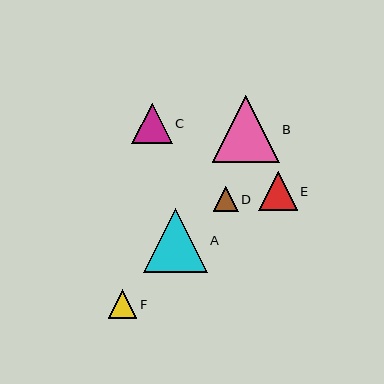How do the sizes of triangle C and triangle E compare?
Triangle C and triangle E are approximately the same size.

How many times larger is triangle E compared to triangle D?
Triangle E is approximately 1.5 times the size of triangle D.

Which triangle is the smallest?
Triangle D is the smallest with a size of approximately 25 pixels.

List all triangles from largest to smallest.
From largest to smallest: B, A, C, E, F, D.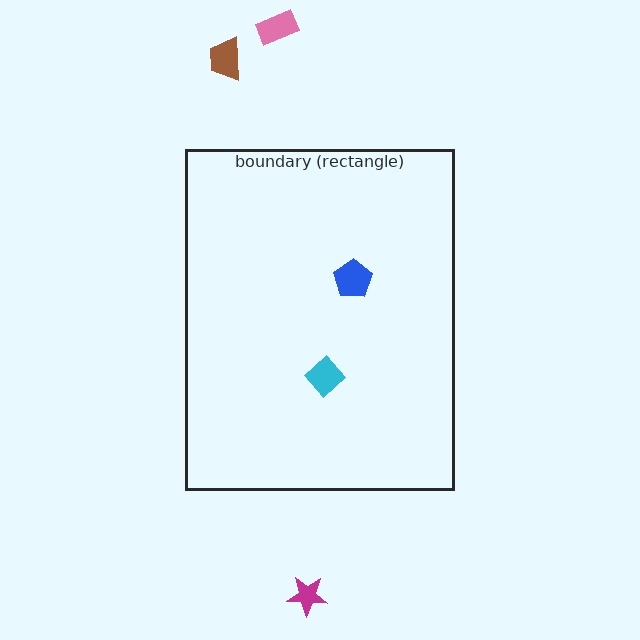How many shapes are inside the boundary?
2 inside, 3 outside.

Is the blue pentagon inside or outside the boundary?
Inside.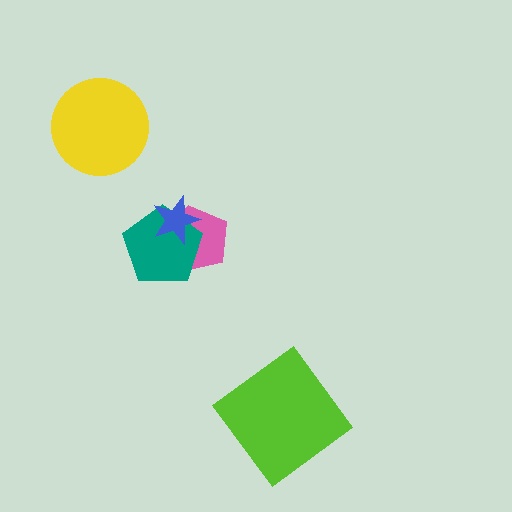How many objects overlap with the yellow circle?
0 objects overlap with the yellow circle.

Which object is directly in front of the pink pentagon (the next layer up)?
The teal pentagon is directly in front of the pink pentagon.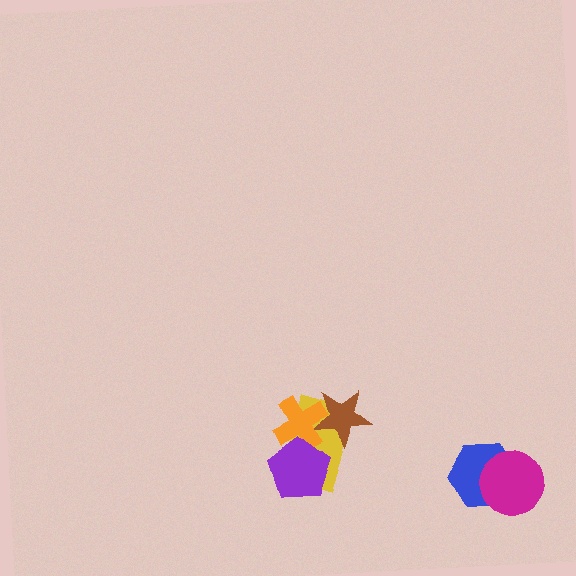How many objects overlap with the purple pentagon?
2 objects overlap with the purple pentagon.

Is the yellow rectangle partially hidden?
Yes, it is partially covered by another shape.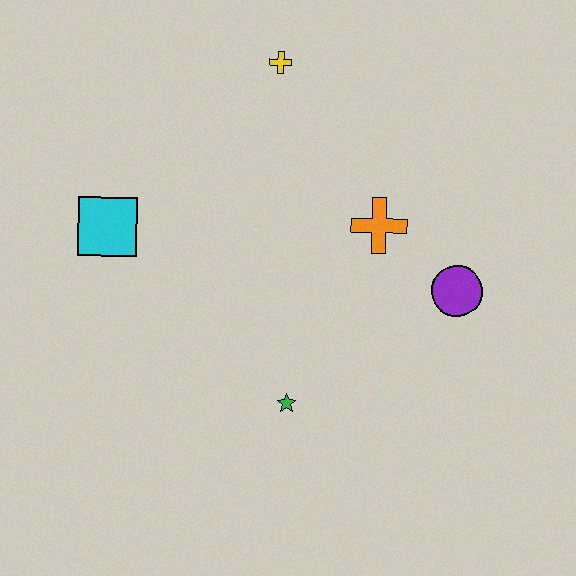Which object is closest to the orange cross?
The purple circle is closest to the orange cross.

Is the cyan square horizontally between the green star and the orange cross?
No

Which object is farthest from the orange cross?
The cyan square is farthest from the orange cross.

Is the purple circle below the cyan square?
Yes